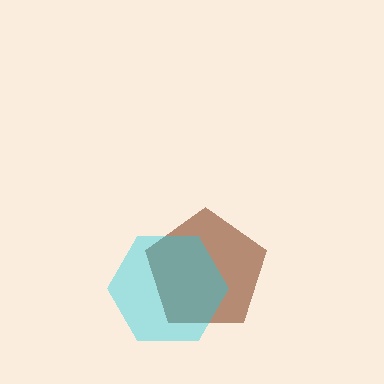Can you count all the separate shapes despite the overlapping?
Yes, there are 2 separate shapes.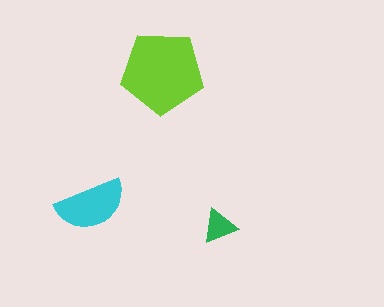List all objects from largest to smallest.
The lime pentagon, the cyan semicircle, the green triangle.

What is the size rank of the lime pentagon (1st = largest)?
1st.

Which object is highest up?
The lime pentagon is topmost.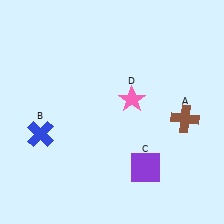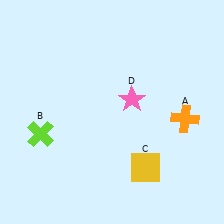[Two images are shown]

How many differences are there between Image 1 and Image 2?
There are 3 differences between the two images.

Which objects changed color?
A changed from brown to orange. B changed from blue to lime. C changed from purple to yellow.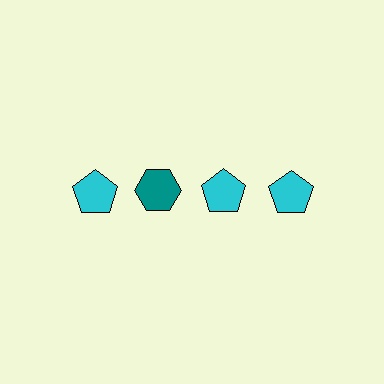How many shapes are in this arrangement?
There are 4 shapes arranged in a grid pattern.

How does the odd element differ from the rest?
It differs in both color (teal instead of cyan) and shape (hexagon instead of pentagon).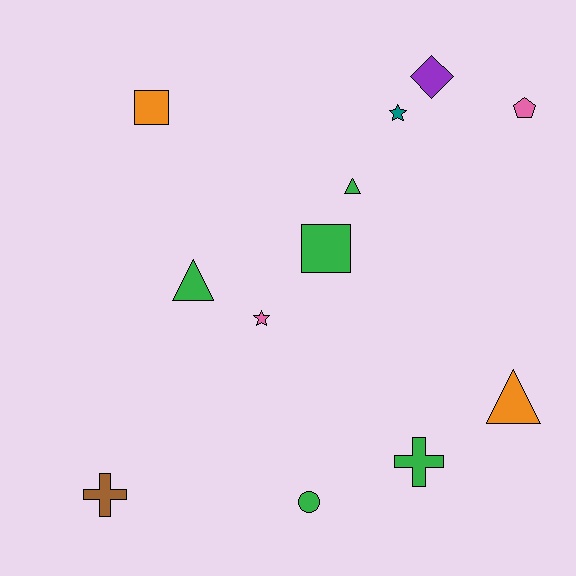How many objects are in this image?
There are 12 objects.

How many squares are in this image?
There are 2 squares.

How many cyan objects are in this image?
There are no cyan objects.